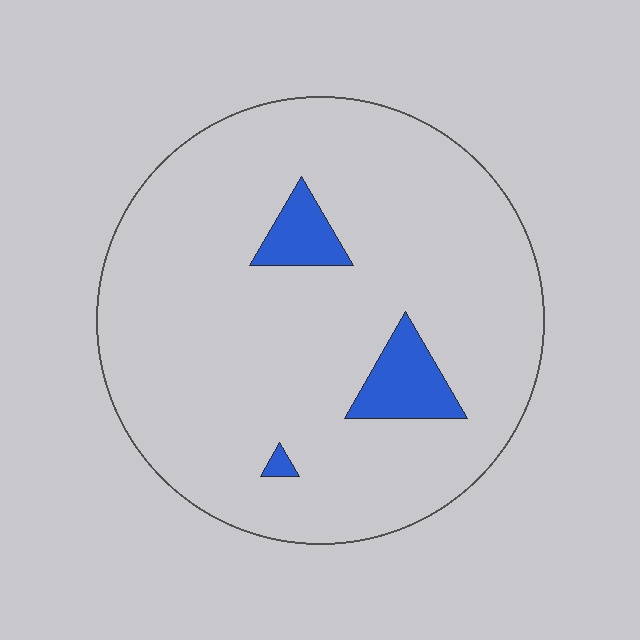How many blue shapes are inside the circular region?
3.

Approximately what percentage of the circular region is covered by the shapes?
Approximately 10%.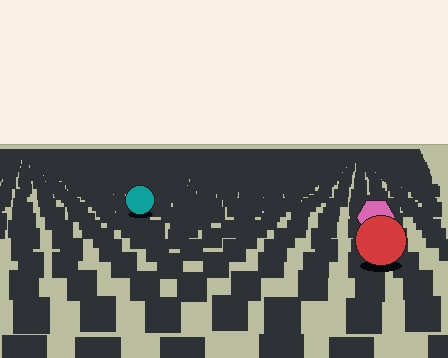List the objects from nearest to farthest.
From nearest to farthest: the red circle, the pink hexagon, the teal circle.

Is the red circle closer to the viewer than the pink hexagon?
Yes. The red circle is closer — you can tell from the texture gradient: the ground texture is coarser near it.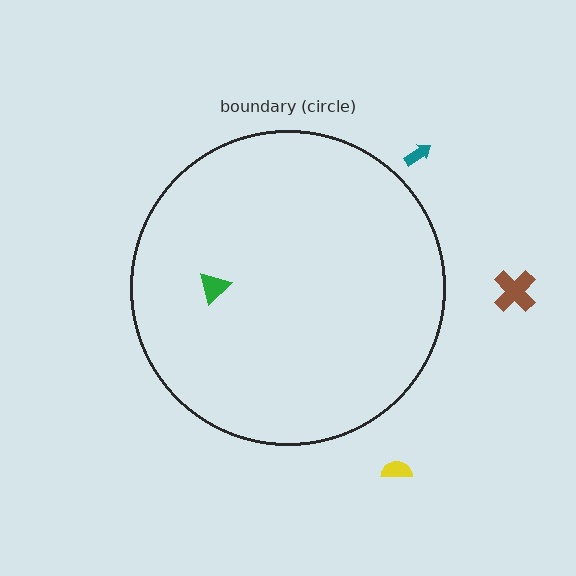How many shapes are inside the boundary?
1 inside, 3 outside.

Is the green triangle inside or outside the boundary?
Inside.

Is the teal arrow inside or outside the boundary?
Outside.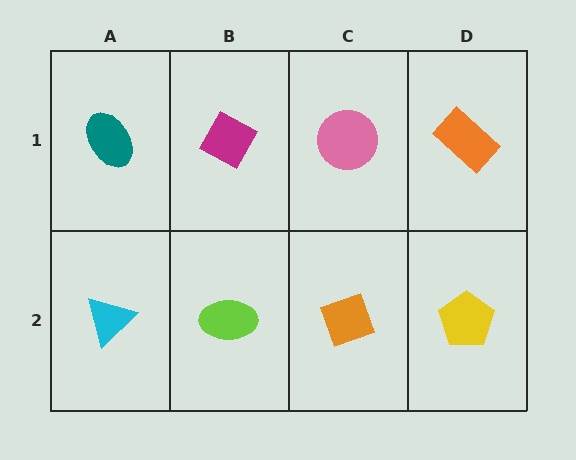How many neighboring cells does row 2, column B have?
3.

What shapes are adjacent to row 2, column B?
A magenta diamond (row 1, column B), a cyan triangle (row 2, column A), an orange diamond (row 2, column C).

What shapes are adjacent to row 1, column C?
An orange diamond (row 2, column C), a magenta diamond (row 1, column B), an orange rectangle (row 1, column D).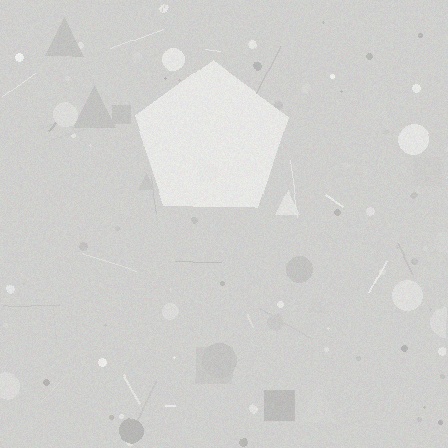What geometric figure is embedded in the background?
A pentagon is embedded in the background.